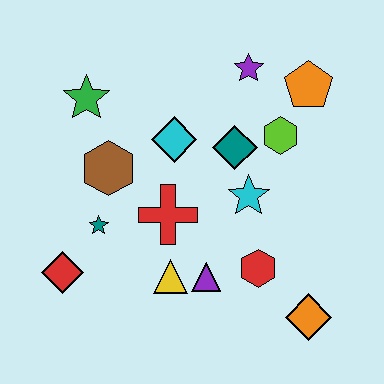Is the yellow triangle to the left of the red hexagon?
Yes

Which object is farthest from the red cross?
The orange pentagon is farthest from the red cross.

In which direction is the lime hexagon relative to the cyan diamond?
The lime hexagon is to the right of the cyan diamond.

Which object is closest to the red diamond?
The teal star is closest to the red diamond.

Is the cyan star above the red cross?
Yes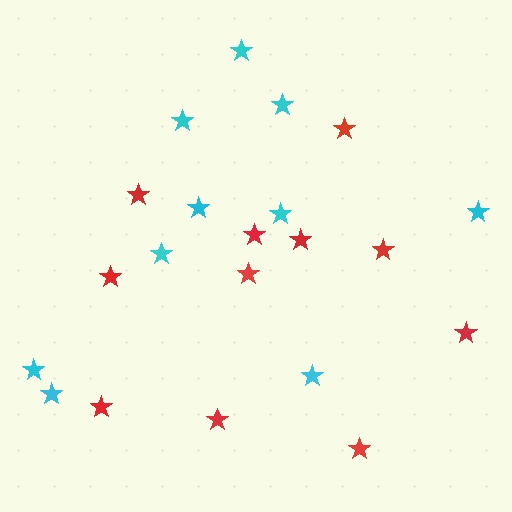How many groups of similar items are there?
There are 2 groups: one group of red stars (11) and one group of cyan stars (10).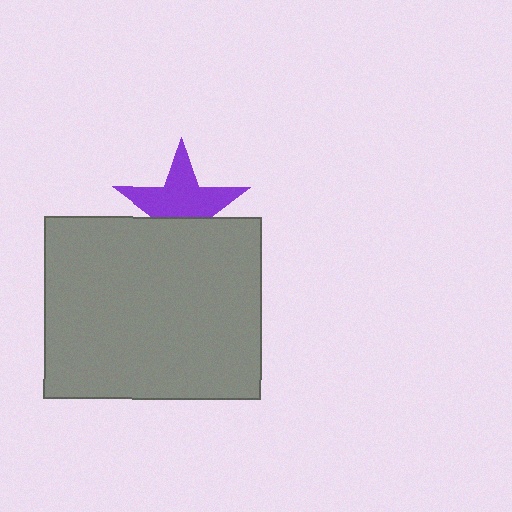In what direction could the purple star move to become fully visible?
The purple star could move up. That would shift it out from behind the gray rectangle entirely.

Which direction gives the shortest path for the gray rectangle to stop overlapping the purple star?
Moving down gives the shortest separation.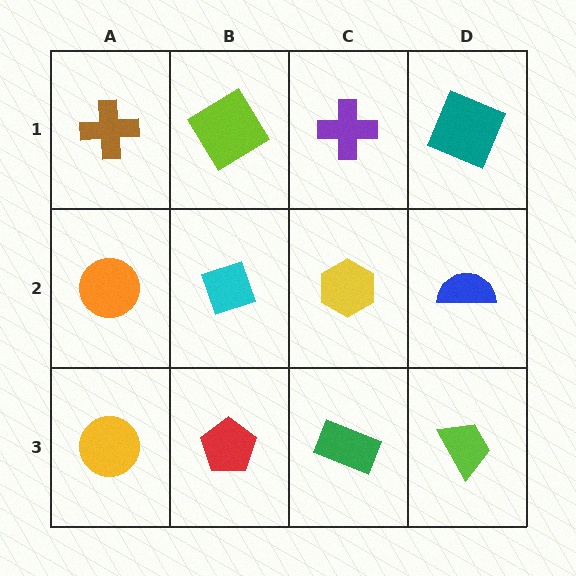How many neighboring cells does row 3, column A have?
2.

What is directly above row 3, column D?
A blue semicircle.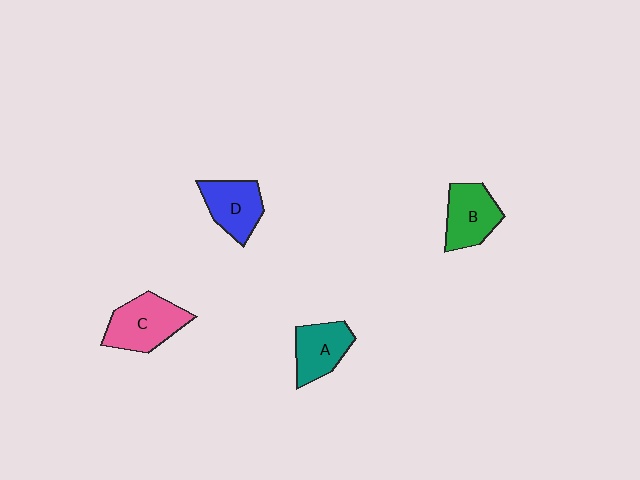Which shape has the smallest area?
Shape A (teal).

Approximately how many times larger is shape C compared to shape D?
Approximately 1.2 times.